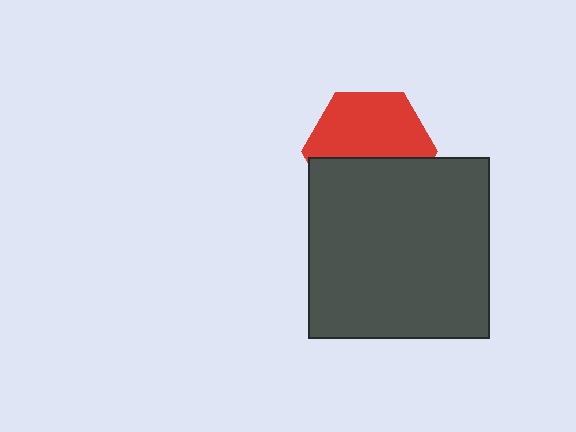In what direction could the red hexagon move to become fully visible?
The red hexagon could move up. That would shift it out from behind the dark gray square entirely.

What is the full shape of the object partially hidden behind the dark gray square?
The partially hidden object is a red hexagon.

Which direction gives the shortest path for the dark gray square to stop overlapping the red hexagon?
Moving down gives the shortest separation.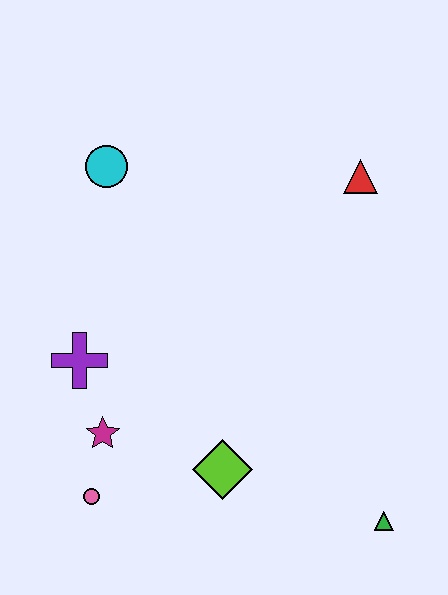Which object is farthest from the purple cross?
The green triangle is farthest from the purple cross.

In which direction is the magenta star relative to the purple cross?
The magenta star is below the purple cross.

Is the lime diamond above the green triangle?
Yes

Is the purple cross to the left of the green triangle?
Yes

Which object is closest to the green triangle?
The lime diamond is closest to the green triangle.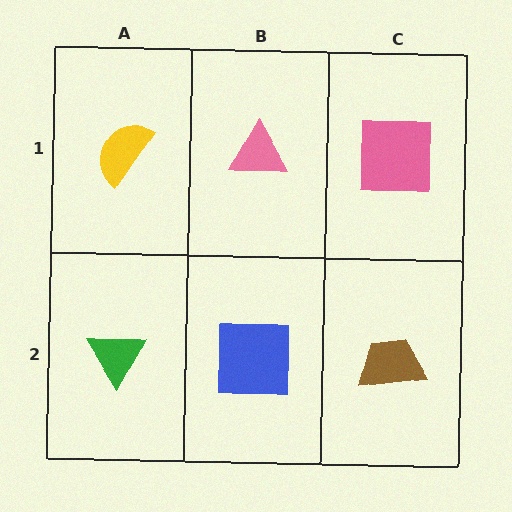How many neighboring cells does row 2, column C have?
2.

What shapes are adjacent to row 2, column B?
A pink triangle (row 1, column B), a green triangle (row 2, column A), a brown trapezoid (row 2, column C).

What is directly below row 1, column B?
A blue square.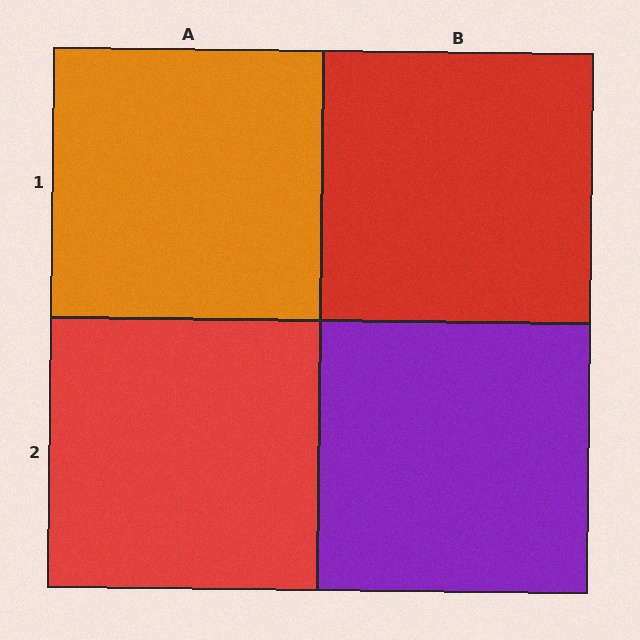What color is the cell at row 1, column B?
Red.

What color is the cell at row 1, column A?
Orange.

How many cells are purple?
1 cell is purple.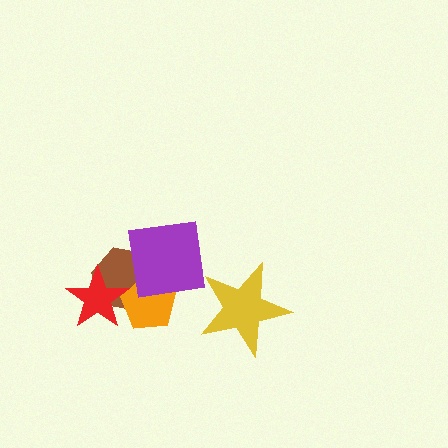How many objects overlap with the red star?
2 objects overlap with the red star.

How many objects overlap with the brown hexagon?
3 objects overlap with the brown hexagon.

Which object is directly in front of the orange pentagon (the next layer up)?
The red star is directly in front of the orange pentagon.